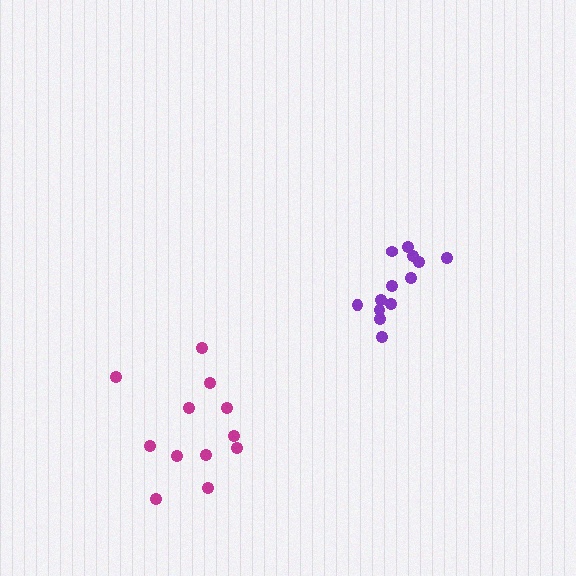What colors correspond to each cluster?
The clusters are colored: purple, magenta.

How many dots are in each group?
Group 1: 13 dots, Group 2: 12 dots (25 total).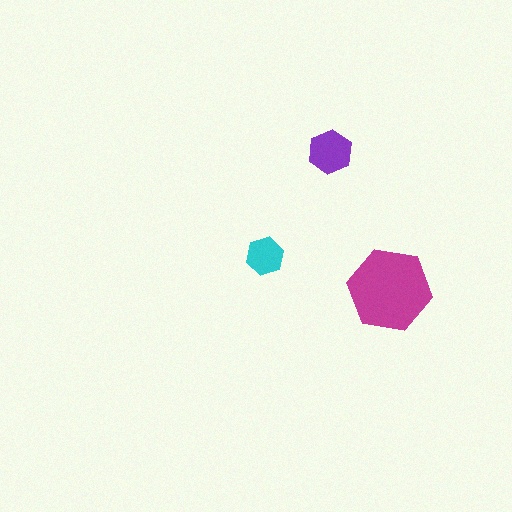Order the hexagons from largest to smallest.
the magenta one, the purple one, the cyan one.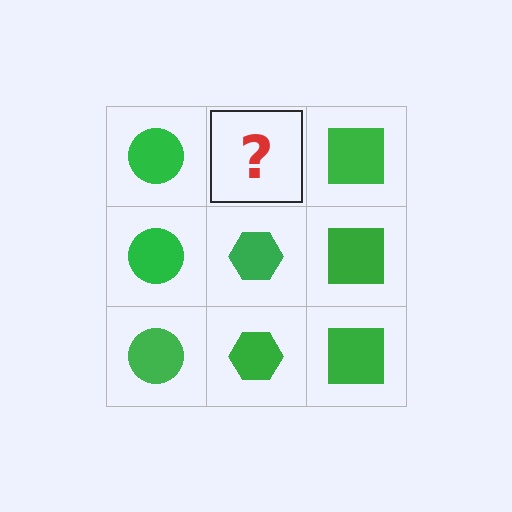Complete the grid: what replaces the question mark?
The question mark should be replaced with a green hexagon.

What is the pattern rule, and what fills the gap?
The rule is that each column has a consistent shape. The gap should be filled with a green hexagon.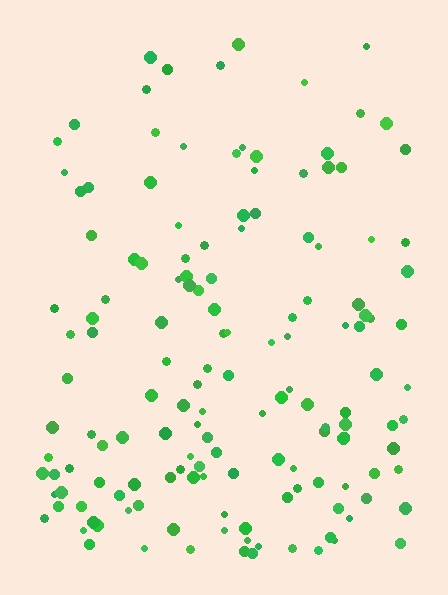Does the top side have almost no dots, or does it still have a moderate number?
Still a moderate number, just noticeably fewer than the bottom.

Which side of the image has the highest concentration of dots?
The bottom.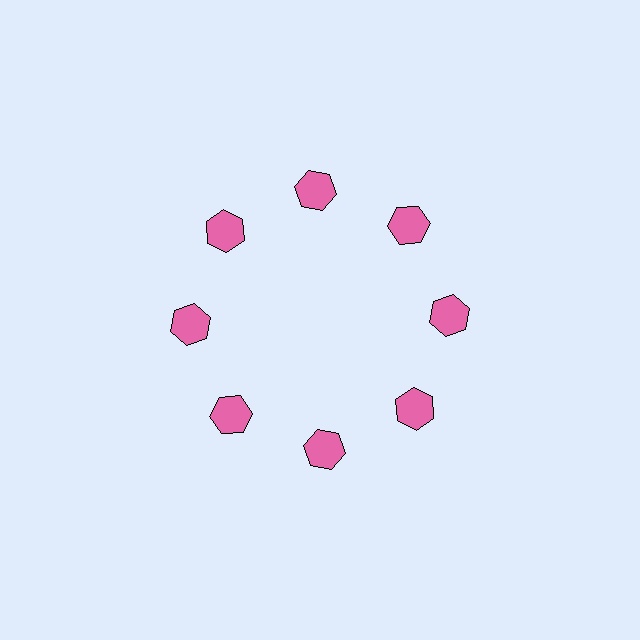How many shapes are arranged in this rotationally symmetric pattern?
There are 8 shapes, arranged in 8 groups of 1.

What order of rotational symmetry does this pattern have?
This pattern has 8-fold rotational symmetry.